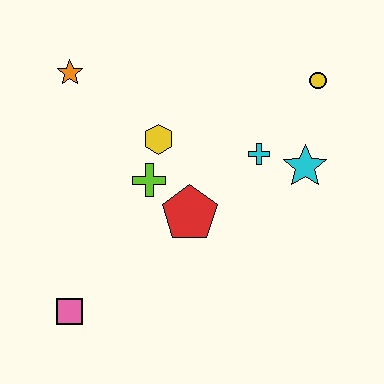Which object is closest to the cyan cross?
The cyan star is closest to the cyan cross.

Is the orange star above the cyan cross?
Yes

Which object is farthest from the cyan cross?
The pink square is farthest from the cyan cross.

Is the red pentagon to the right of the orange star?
Yes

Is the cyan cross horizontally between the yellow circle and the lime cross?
Yes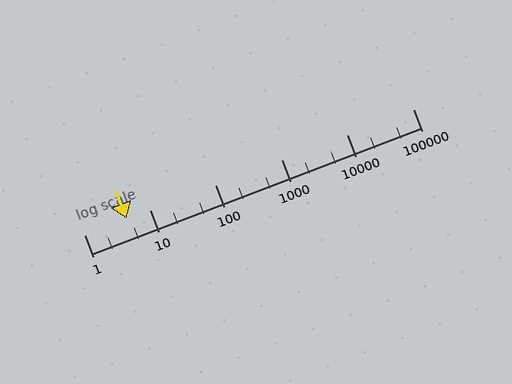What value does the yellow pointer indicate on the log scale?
The pointer indicates approximately 4.5.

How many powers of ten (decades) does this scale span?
The scale spans 5 decades, from 1 to 100000.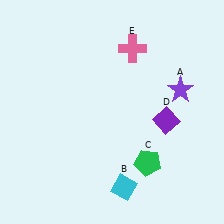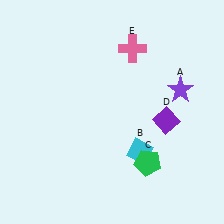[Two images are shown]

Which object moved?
The cyan diamond (B) moved up.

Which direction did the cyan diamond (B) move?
The cyan diamond (B) moved up.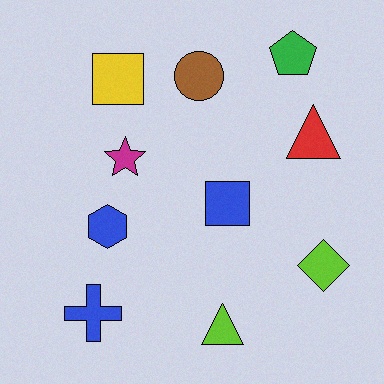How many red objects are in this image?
There is 1 red object.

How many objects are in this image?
There are 10 objects.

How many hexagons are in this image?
There is 1 hexagon.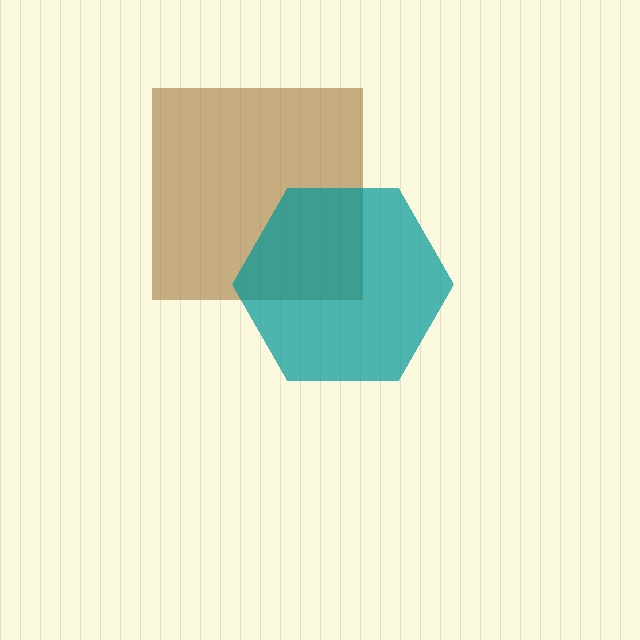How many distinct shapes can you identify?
There are 2 distinct shapes: a brown square, a teal hexagon.